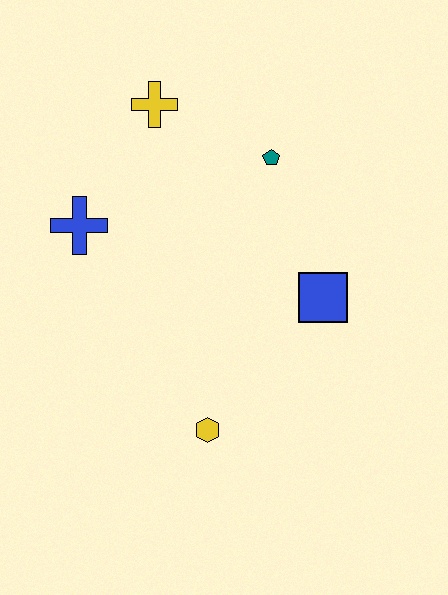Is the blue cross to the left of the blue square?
Yes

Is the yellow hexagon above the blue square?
No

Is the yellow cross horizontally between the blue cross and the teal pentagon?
Yes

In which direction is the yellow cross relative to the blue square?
The yellow cross is above the blue square.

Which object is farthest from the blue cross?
The blue square is farthest from the blue cross.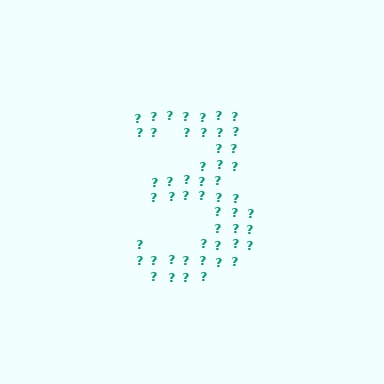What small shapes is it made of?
It is made of small question marks.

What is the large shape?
The large shape is the digit 3.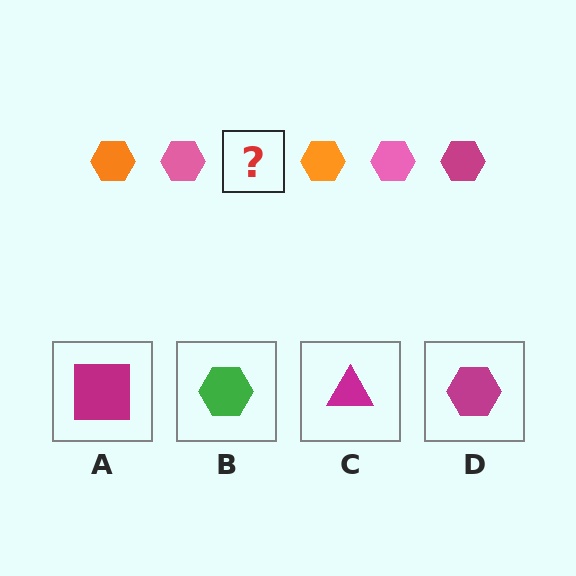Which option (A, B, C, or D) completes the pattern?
D.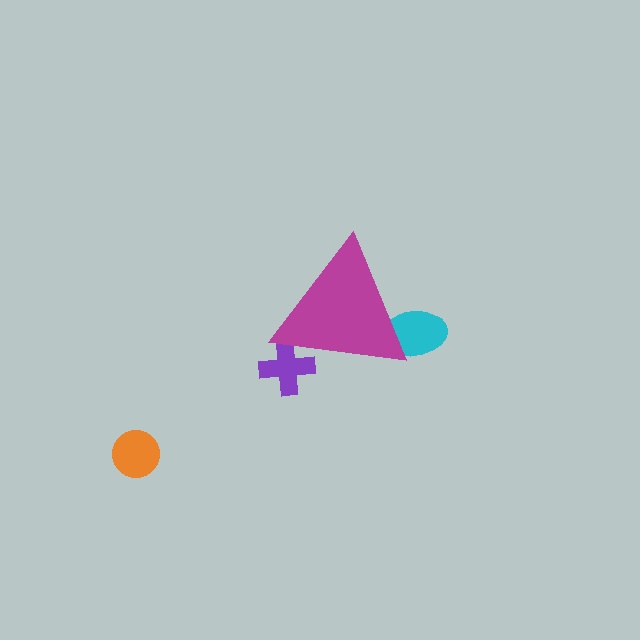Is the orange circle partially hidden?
No, the orange circle is fully visible.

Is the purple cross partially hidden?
Yes, the purple cross is partially hidden behind the magenta triangle.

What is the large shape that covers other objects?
A magenta triangle.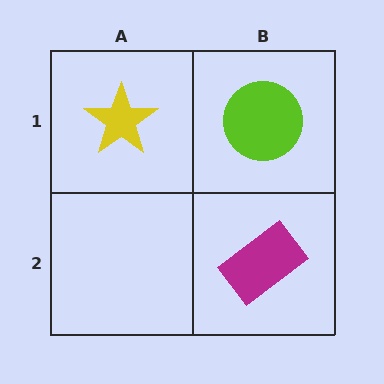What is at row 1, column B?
A lime circle.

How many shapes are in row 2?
1 shape.